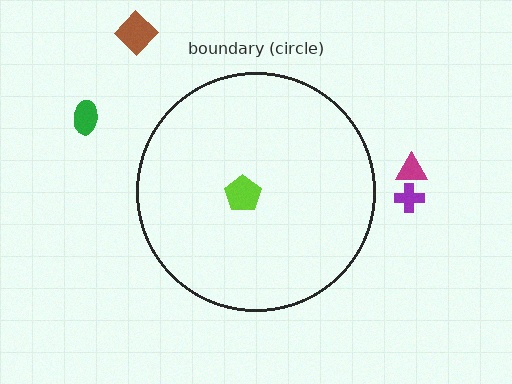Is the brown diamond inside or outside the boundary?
Outside.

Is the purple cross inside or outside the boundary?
Outside.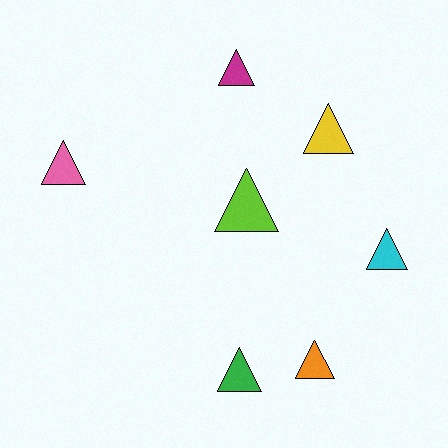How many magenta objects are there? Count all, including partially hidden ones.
There is 1 magenta object.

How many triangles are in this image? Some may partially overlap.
There are 7 triangles.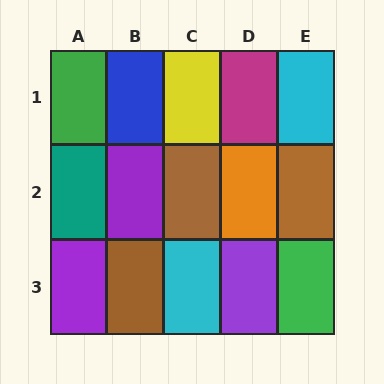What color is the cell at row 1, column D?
Magenta.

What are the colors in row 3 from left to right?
Purple, brown, cyan, purple, green.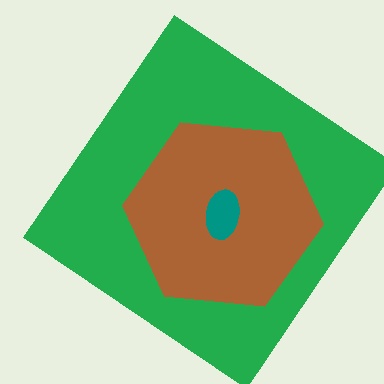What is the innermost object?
The teal ellipse.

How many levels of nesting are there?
3.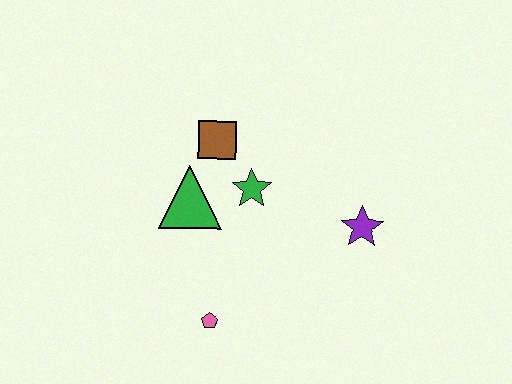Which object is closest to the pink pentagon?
The green triangle is closest to the pink pentagon.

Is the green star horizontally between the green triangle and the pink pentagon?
No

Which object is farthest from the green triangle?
The purple star is farthest from the green triangle.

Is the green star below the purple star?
No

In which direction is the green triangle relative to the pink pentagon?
The green triangle is above the pink pentagon.